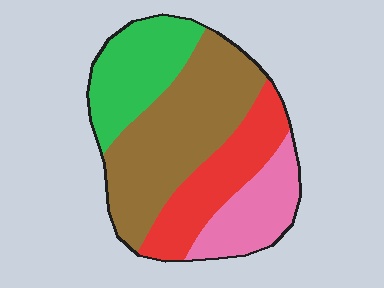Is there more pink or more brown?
Brown.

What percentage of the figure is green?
Green covers around 20% of the figure.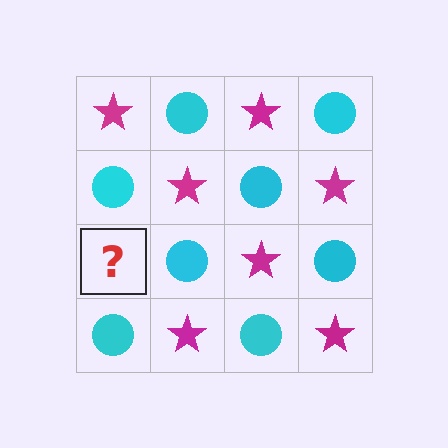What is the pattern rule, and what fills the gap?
The rule is that it alternates magenta star and cyan circle in a checkerboard pattern. The gap should be filled with a magenta star.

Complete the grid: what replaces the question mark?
The question mark should be replaced with a magenta star.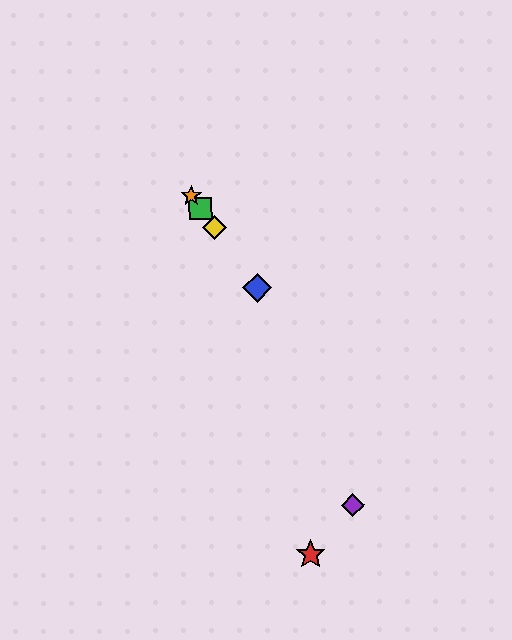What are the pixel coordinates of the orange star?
The orange star is at (192, 196).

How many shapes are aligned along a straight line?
4 shapes (the blue diamond, the green square, the yellow diamond, the orange star) are aligned along a straight line.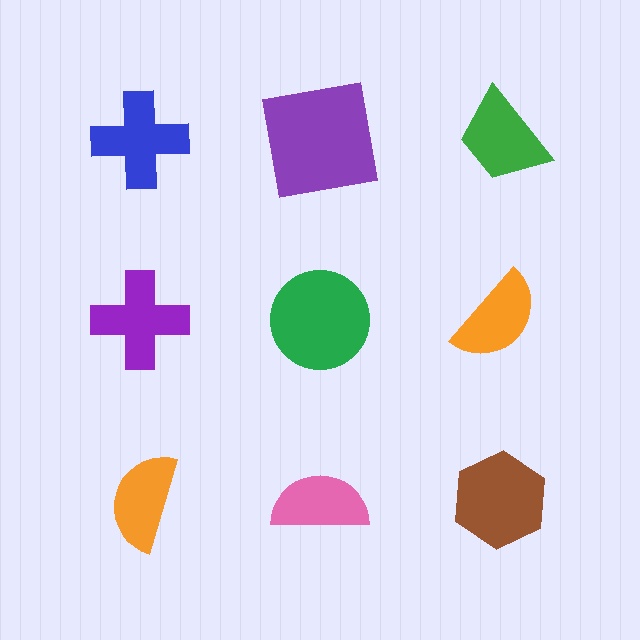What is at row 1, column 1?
A blue cross.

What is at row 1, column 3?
A green trapezoid.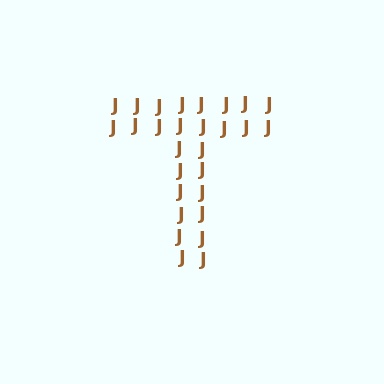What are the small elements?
The small elements are letter J's.